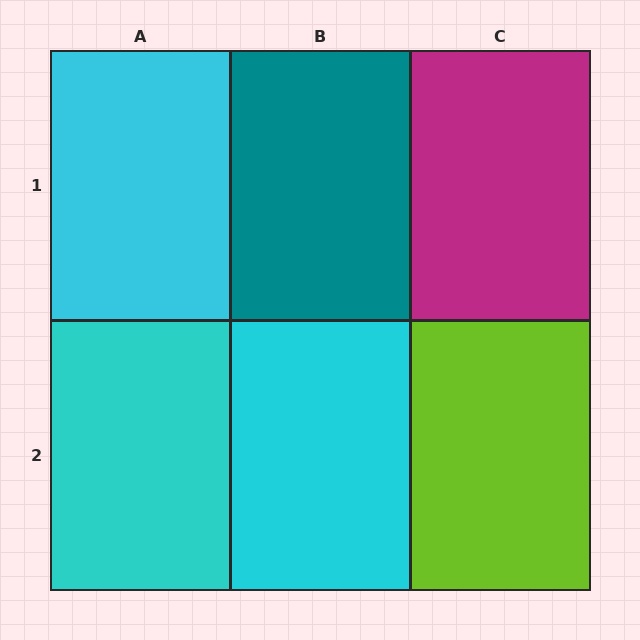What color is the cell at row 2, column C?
Lime.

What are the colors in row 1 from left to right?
Cyan, teal, magenta.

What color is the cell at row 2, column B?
Cyan.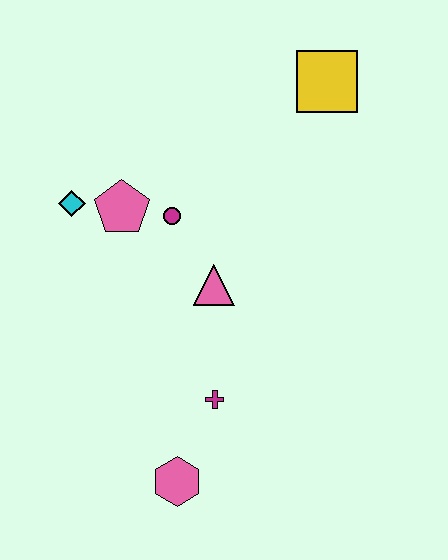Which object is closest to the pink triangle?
The magenta circle is closest to the pink triangle.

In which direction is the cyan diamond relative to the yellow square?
The cyan diamond is to the left of the yellow square.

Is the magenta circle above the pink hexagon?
Yes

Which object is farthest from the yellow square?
The pink hexagon is farthest from the yellow square.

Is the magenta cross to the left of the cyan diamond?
No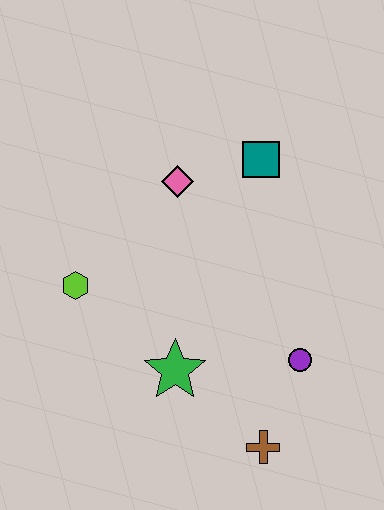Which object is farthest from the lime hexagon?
The brown cross is farthest from the lime hexagon.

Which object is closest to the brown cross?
The purple circle is closest to the brown cross.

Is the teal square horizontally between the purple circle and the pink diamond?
Yes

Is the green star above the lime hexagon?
No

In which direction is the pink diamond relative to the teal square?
The pink diamond is to the left of the teal square.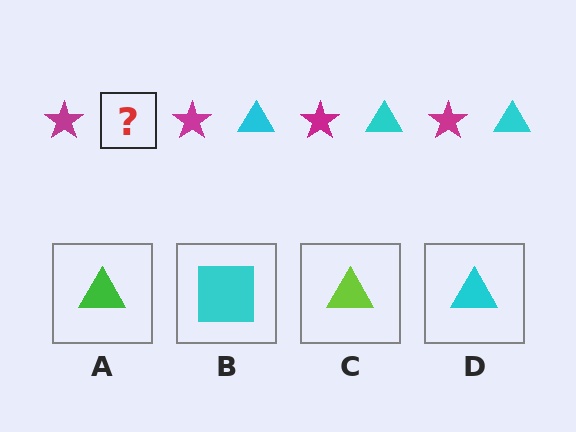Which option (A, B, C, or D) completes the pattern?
D.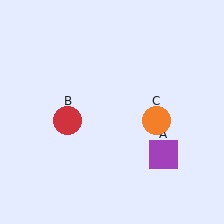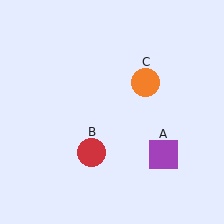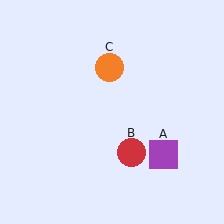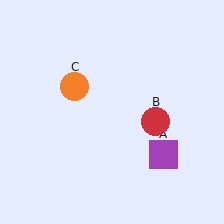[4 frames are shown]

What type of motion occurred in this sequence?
The red circle (object B), orange circle (object C) rotated counterclockwise around the center of the scene.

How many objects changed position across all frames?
2 objects changed position: red circle (object B), orange circle (object C).